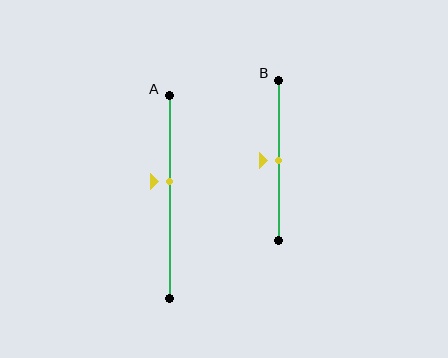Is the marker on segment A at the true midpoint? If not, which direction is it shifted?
No, the marker on segment A is shifted upward by about 7% of the segment length.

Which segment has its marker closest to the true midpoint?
Segment B has its marker closest to the true midpoint.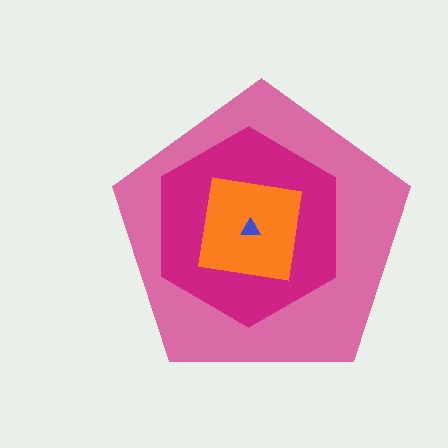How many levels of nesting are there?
4.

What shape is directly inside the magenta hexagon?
The orange square.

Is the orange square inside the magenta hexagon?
Yes.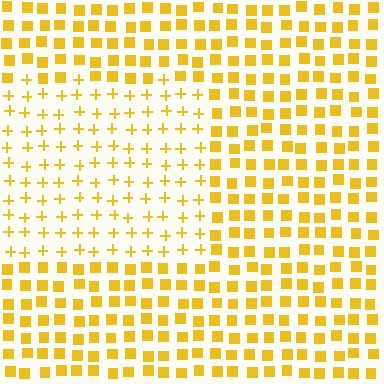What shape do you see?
I see a rectangle.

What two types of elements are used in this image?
The image uses plus signs inside the rectangle region and squares outside it.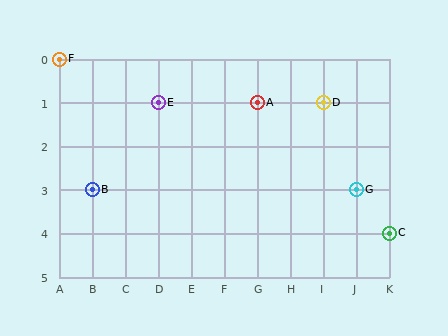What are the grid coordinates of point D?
Point D is at grid coordinates (I, 1).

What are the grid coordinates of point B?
Point B is at grid coordinates (B, 3).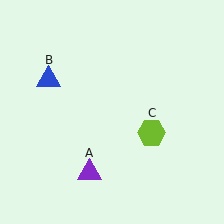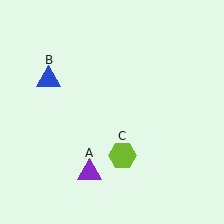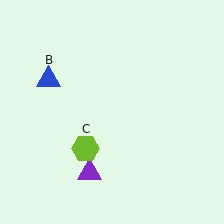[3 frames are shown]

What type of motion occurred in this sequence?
The lime hexagon (object C) rotated clockwise around the center of the scene.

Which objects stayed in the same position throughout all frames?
Purple triangle (object A) and blue triangle (object B) remained stationary.